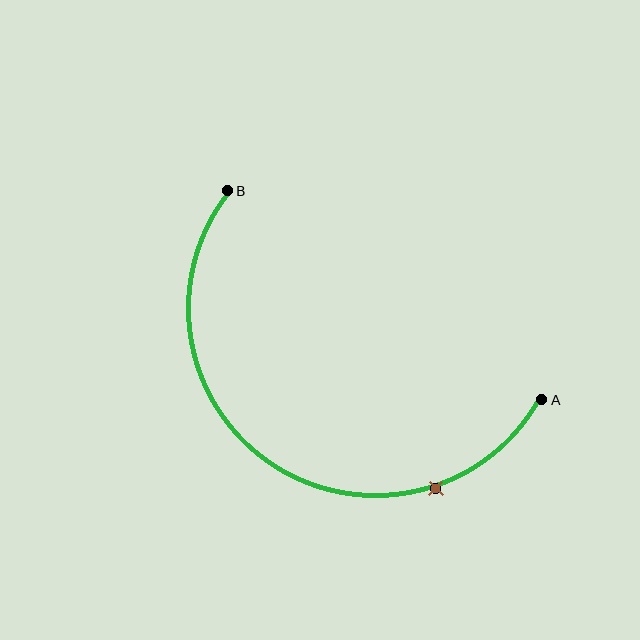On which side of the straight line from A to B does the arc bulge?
The arc bulges below the straight line connecting A and B.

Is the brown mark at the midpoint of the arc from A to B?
No. The brown mark lies on the arc but is closer to endpoint A. The arc midpoint would be at the point on the curve equidistant along the arc from both A and B.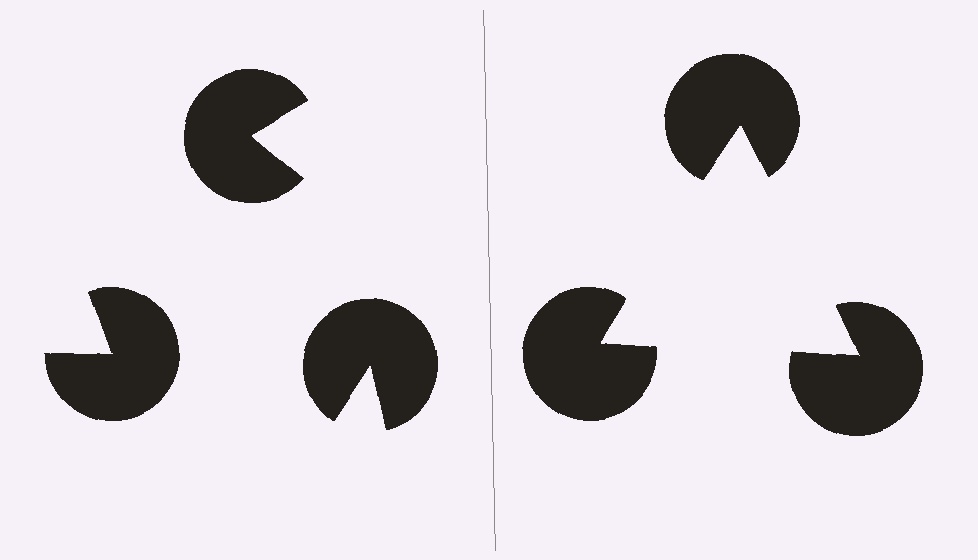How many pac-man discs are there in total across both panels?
6 — 3 on each side.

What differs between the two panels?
The pac-man discs are positioned identically on both sides; only the wedge orientations differ. On the right they align to a triangle; on the left they are misaligned.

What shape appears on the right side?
An illusory triangle.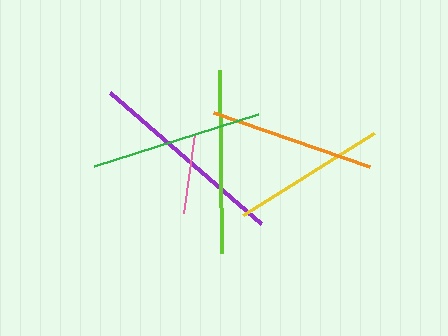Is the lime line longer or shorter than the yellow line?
The lime line is longer than the yellow line.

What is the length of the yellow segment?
The yellow segment is approximately 155 pixels long.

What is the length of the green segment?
The green segment is approximately 171 pixels long.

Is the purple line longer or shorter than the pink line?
The purple line is longer than the pink line.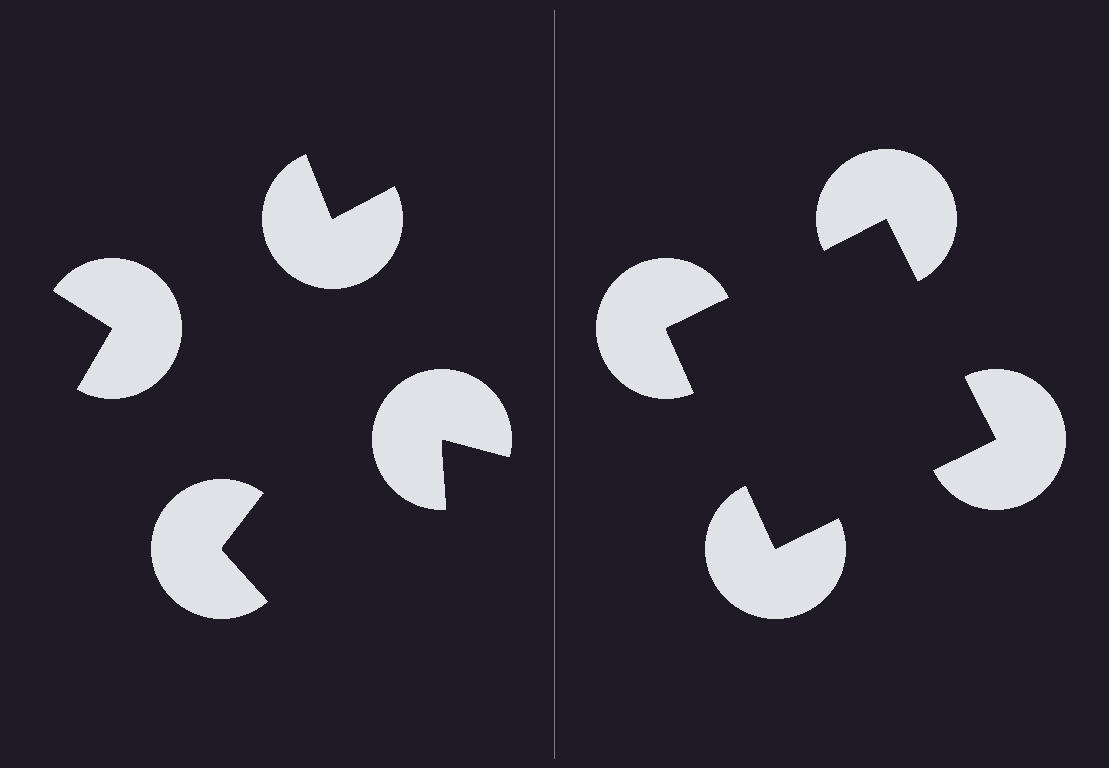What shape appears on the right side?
An illusory square.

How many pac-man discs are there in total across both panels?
8 — 4 on each side.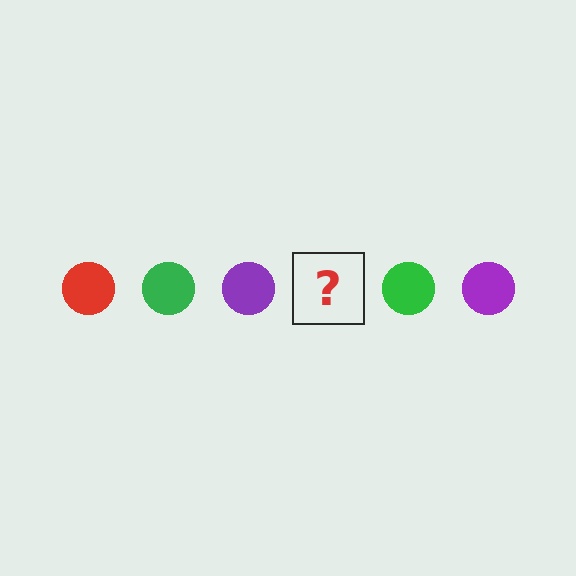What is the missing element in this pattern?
The missing element is a red circle.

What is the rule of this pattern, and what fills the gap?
The rule is that the pattern cycles through red, green, purple circles. The gap should be filled with a red circle.